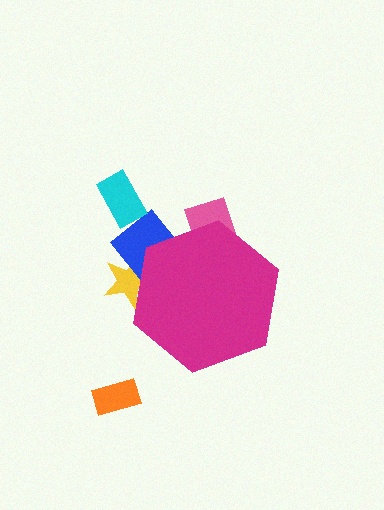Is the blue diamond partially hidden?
Yes, the blue diamond is partially hidden behind the magenta hexagon.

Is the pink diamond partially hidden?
Yes, the pink diamond is partially hidden behind the magenta hexagon.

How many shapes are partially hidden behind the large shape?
3 shapes are partially hidden.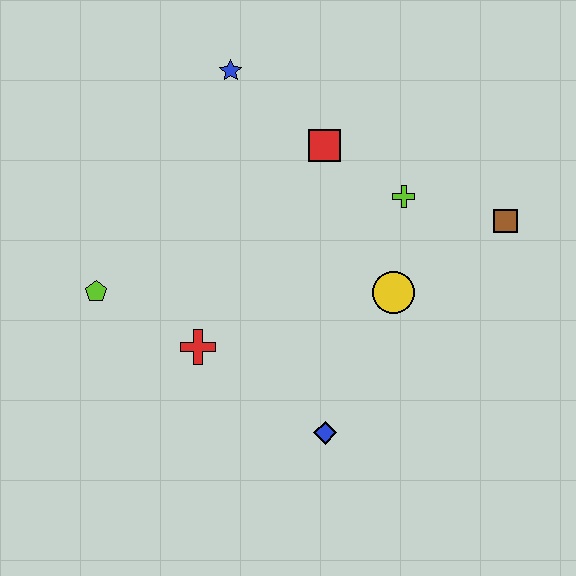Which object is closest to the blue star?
The red square is closest to the blue star.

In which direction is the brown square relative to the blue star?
The brown square is to the right of the blue star.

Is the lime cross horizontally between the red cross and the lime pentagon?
No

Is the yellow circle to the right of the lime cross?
No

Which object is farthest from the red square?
The blue diamond is farthest from the red square.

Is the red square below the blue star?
Yes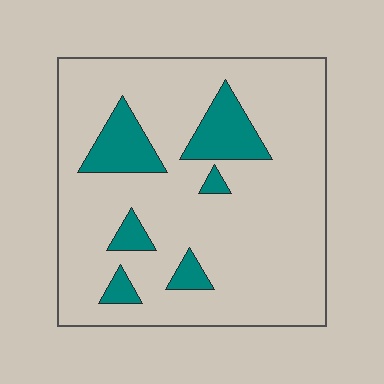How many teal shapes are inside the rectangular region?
6.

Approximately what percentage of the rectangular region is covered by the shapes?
Approximately 15%.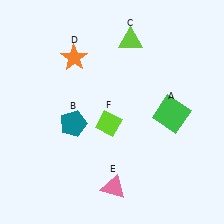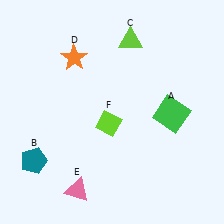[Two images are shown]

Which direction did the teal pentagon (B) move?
The teal pentagon (B) moved left.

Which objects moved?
The objects that moved are: the teal pentagon (B), the pink triangle (E).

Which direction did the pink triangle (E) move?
The pink triangle (E) moved left.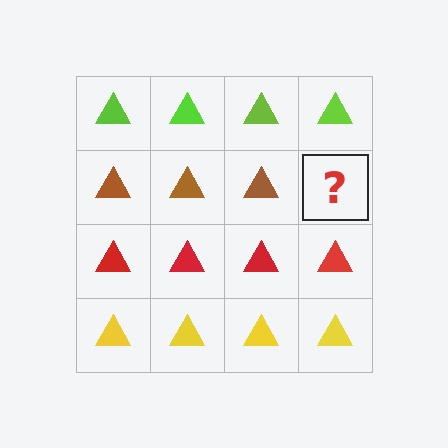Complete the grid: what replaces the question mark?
The question mark should be replaced with a brown triangle.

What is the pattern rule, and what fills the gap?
The rule is that each row has a consistent color. The gap should be filled with a brown triangle.